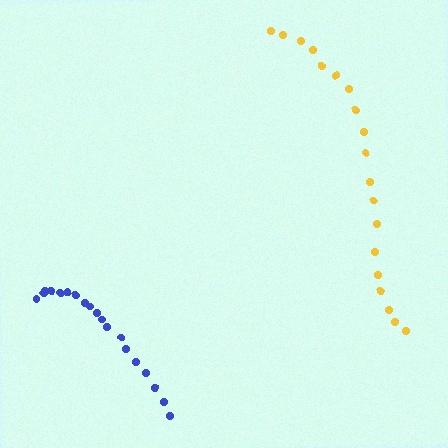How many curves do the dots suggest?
There are 2 distinct paths.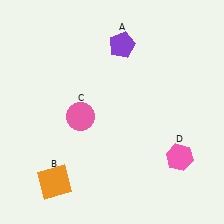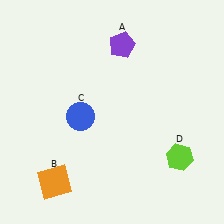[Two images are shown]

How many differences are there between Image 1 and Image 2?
There are 2 differences between the two images.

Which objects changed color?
C changed from pink to blue. D changed from pink to lime.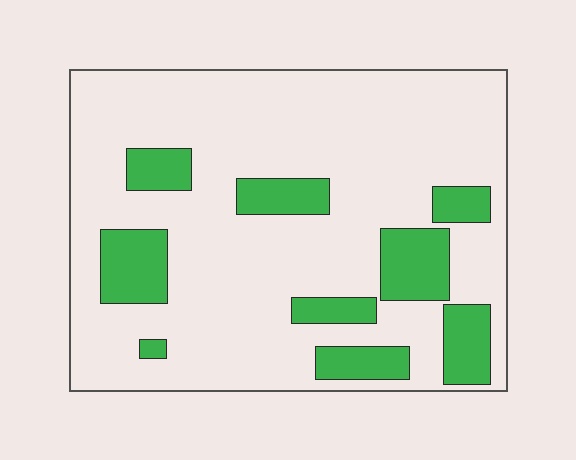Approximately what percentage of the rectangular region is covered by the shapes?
Approximately 20%.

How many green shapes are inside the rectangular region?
9.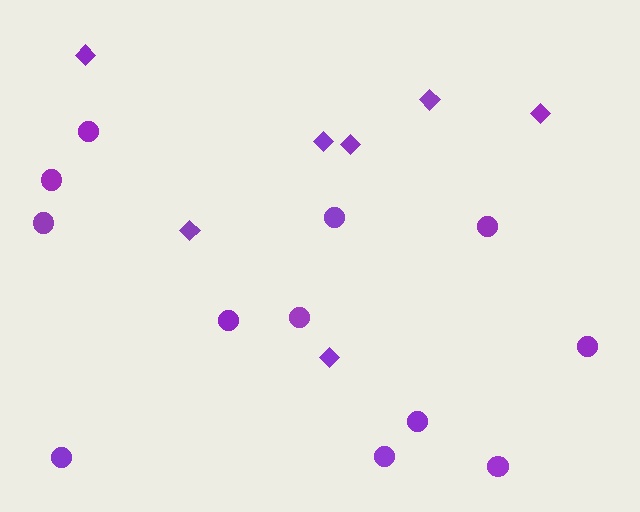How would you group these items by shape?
There are 2 groups: one group of diamonds (7) and one group of circles (12).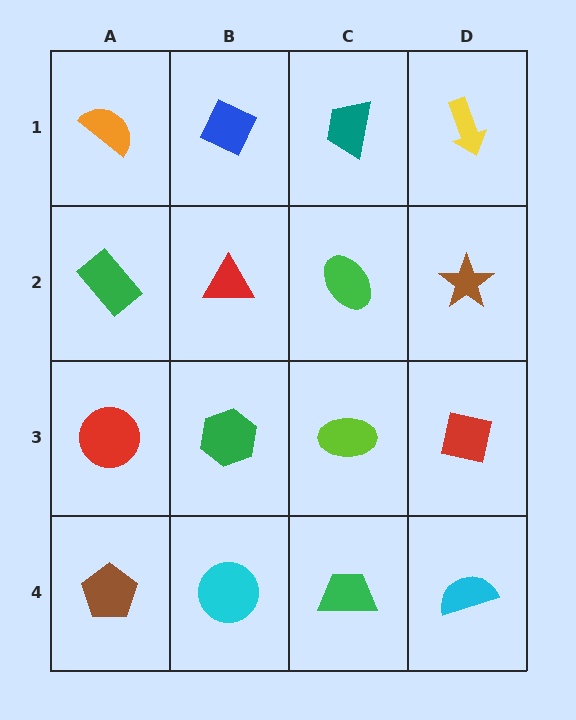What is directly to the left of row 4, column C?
A cyan circle.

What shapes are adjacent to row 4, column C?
A lime ellipse (row 3, column C), a cyan circle (row 4, column B), a cyan semicircle (row 4, column D).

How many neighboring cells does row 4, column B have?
3.